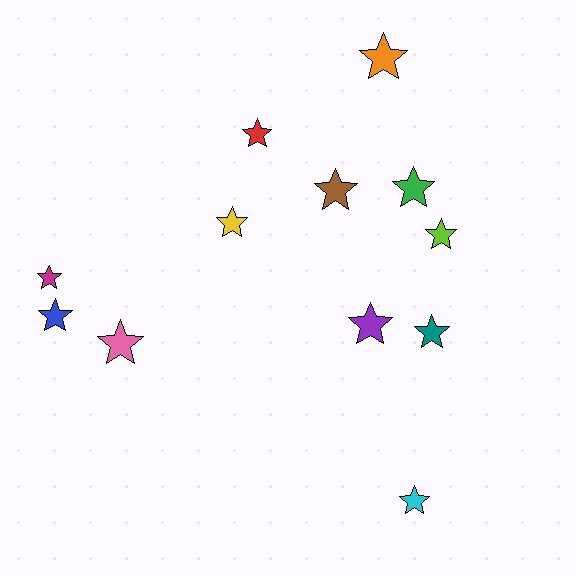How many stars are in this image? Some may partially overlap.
There are 12 stars.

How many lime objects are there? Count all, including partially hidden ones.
There is 1 lime object.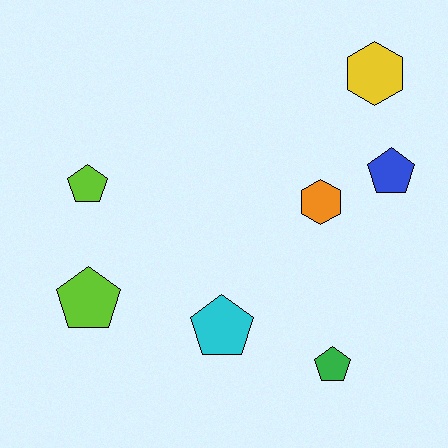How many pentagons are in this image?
There are 5 pentagons.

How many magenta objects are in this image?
There are no magenta objects.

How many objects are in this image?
There are 7 objects.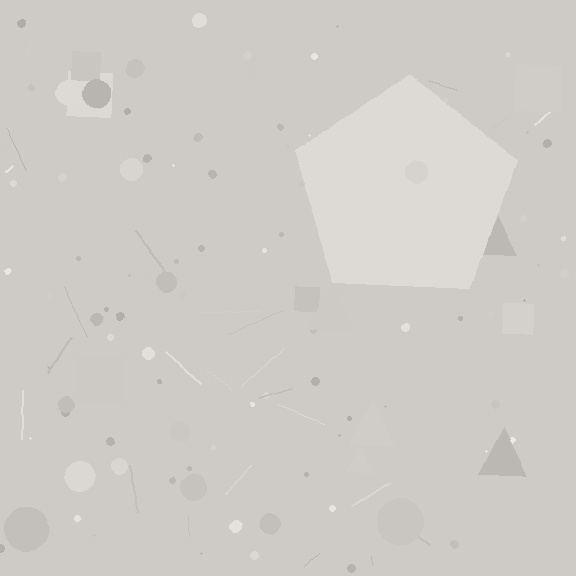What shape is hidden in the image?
A pentagon is hidden in the image.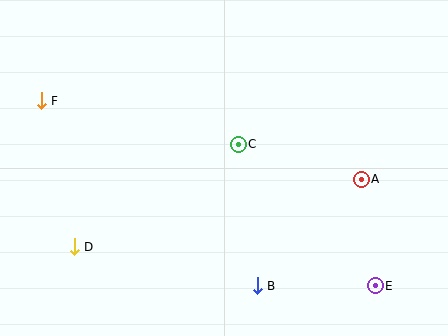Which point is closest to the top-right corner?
Point A is closest to the top-right corner.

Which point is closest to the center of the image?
Point C at (238, 144) is closest to the center.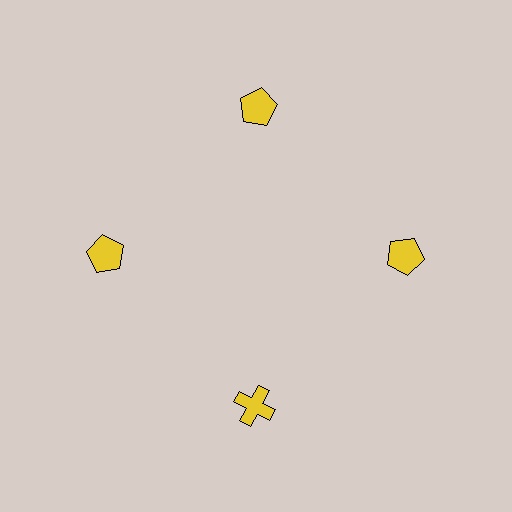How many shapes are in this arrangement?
There are 4 shapes arranged in a ring pattern.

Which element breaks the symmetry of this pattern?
The yellow cross at roughly the 6 o'clock position breaks the symmetry. All other shapes are yellow pentagons.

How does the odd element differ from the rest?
It has a different shape: cross instead of pentagon.